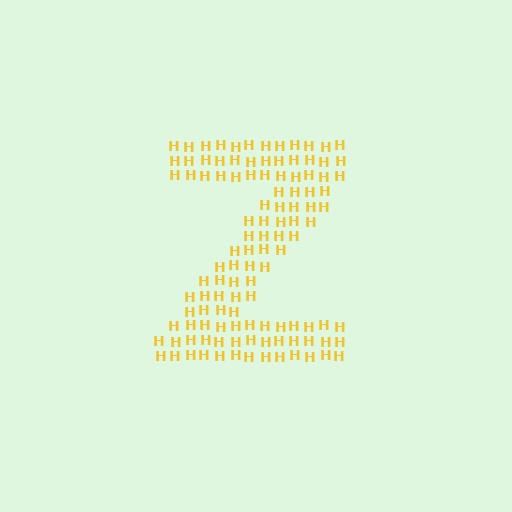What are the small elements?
The small elements are letter H's.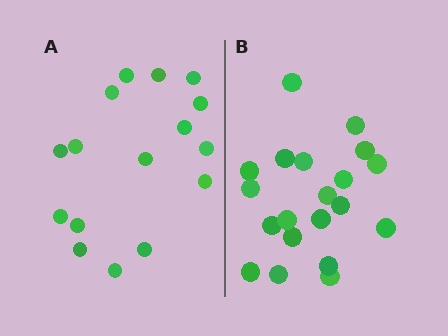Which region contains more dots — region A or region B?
Region B (the right region) has more dots.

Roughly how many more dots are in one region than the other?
Region B has about 4 more dots than region A.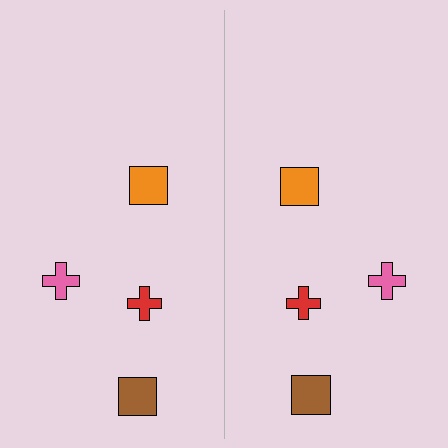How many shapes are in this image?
There are 8 shapes in this image.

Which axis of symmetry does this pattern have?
The pattern has a vertical axis of symmetry running through the center of the image.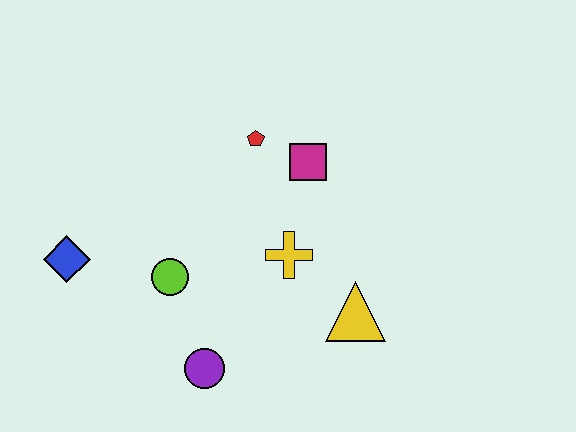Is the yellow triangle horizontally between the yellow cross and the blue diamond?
No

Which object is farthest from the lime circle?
The yellow triangle is farthest from the lime circle.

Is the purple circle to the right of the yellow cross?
No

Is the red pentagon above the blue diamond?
Yes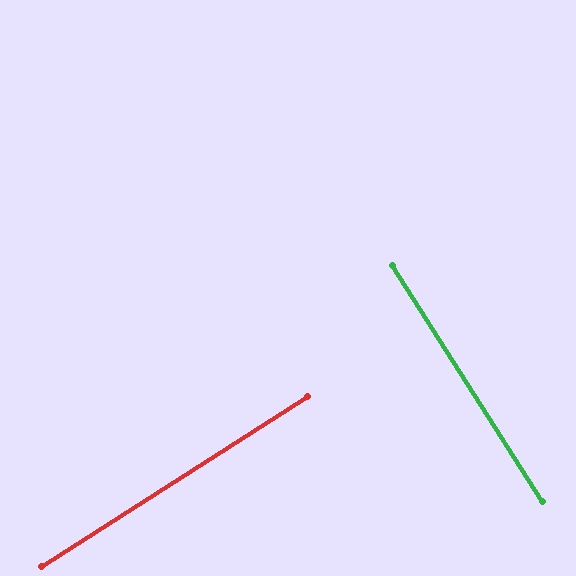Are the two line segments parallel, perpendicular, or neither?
Perpendicular — they meet at approximately 90°.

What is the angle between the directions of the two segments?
Approximately 90 degrees.